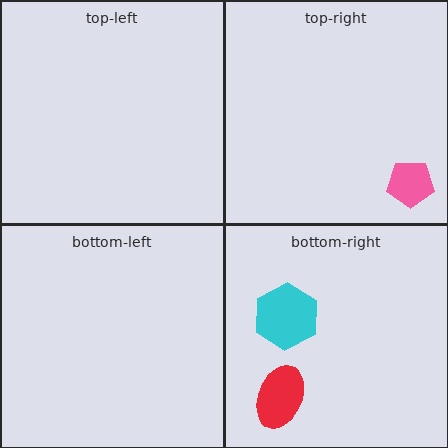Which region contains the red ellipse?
The bottom-right region.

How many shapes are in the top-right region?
1.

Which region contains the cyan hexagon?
The bottom-right region.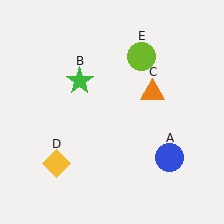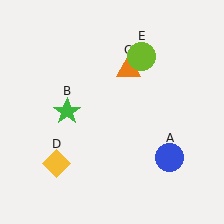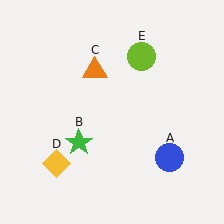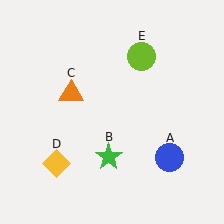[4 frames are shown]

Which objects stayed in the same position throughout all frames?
Blue circle (object A) and yellow diamond (object D) and lime circle (object E) remained stationary.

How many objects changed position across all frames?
2 objects changed position: green star (object B), orange triangle (object C).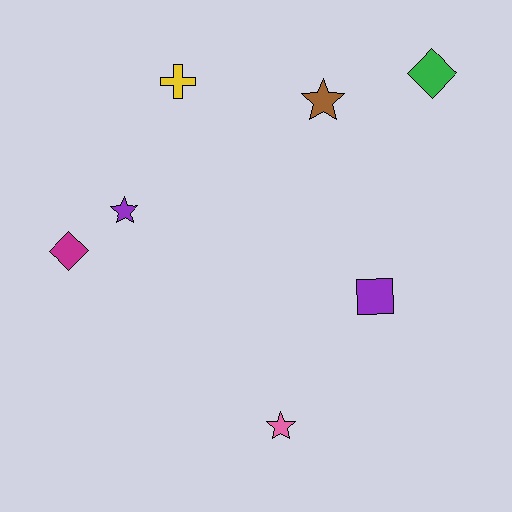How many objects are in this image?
There are 7 objects.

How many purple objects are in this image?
There are 2 purple objects.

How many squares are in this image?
There is 1 square.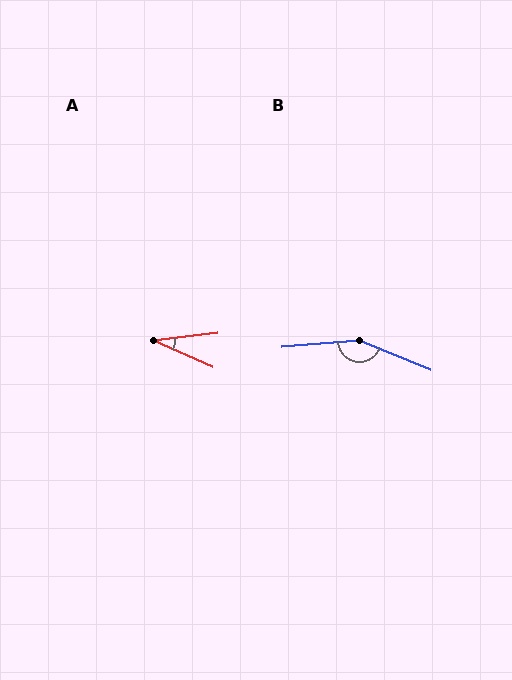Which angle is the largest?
B, at approximately 152 degrees.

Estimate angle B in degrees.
Approximately 152 degrees.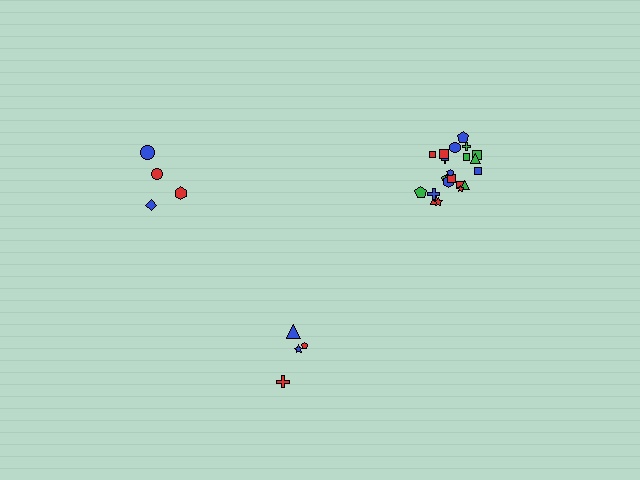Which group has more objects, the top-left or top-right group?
The top-right group.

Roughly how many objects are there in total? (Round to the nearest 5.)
Roughly 30 objects in total.